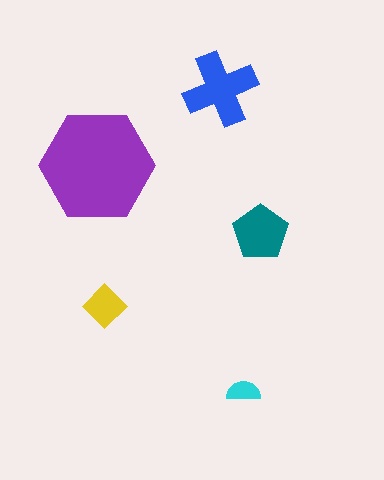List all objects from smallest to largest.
The cyan semicircle, the yellow diamond, the teal pentagon, the blue cross, the purple hexagon.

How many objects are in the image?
There are 5 objects in the image.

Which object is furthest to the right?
The teal pentagon is rightmost.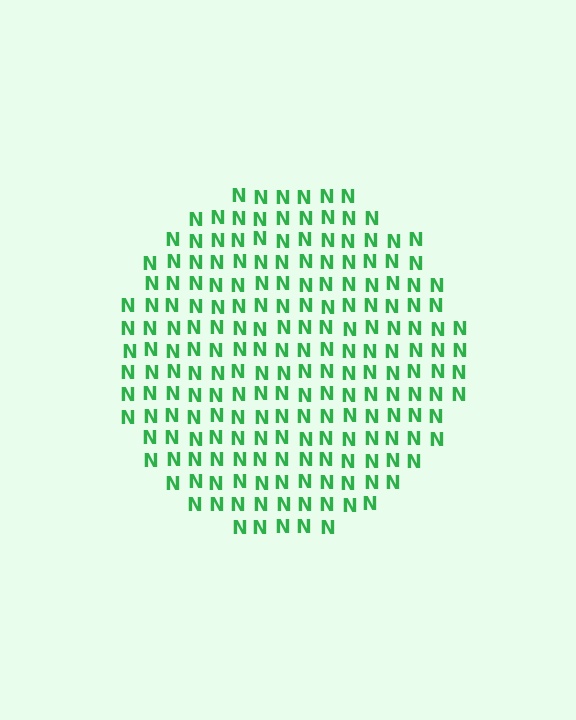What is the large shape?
The large shape is a circle.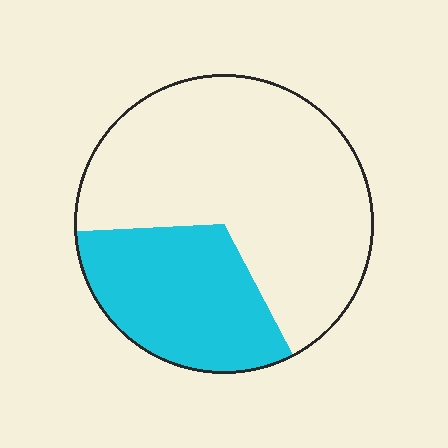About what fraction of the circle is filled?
About one third (1/3).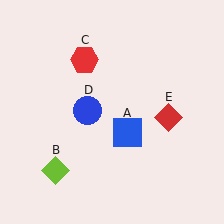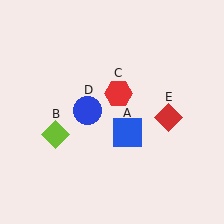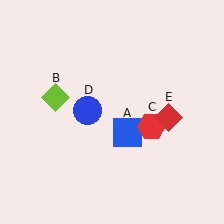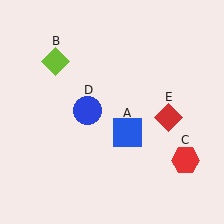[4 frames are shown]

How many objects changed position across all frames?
2 objects changed position: lime diamond (object B), red hexagon (object C).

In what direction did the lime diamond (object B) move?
The lime diamond (object B) moved up.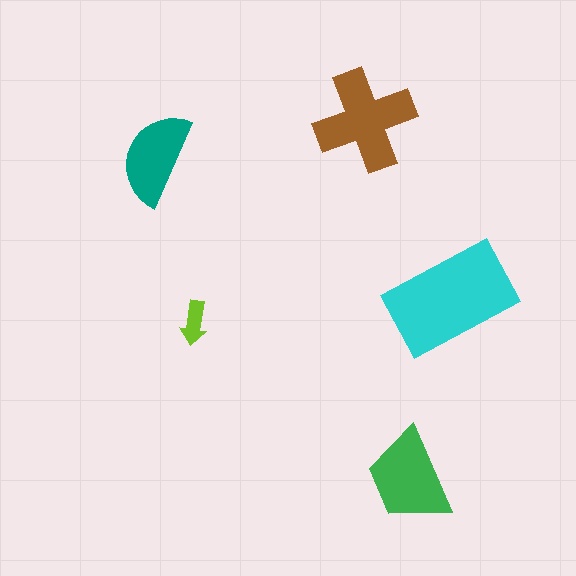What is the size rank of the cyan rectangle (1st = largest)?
1st.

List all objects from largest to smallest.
The cyan rectangle, the brown cross, the green trapezoid, the teal semicircle, the lime arrow.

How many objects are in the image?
There are 5 objects in the image.